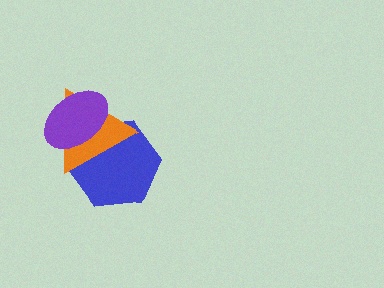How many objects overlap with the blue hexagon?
2 objects overlap with the blue hexagon.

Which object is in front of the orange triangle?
The purple ellipse is in front of the orange triangle.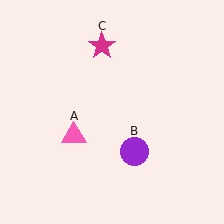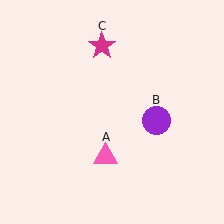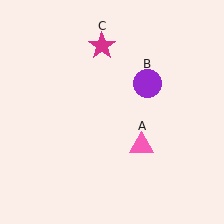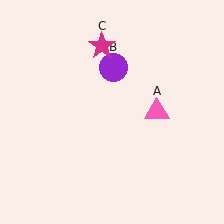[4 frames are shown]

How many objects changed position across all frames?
2 objects changed position: pink triangle (object A), purple circle (object B).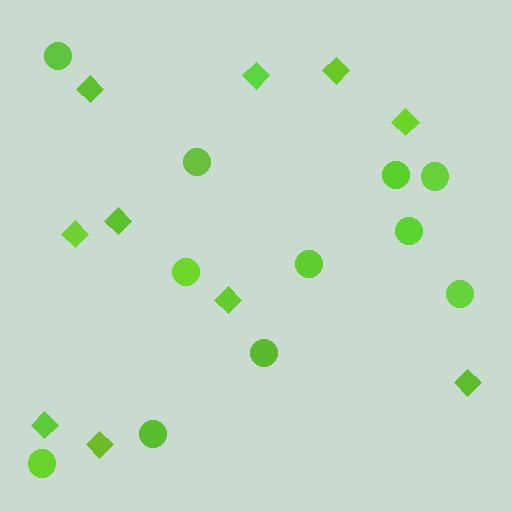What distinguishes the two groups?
There are 2 groups: one group of circles (11) and one group of diamonds (10).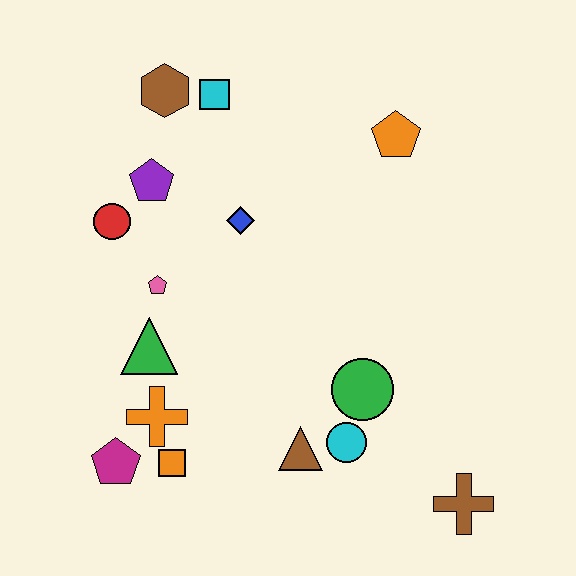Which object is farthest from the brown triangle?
The brown hexagon is farthest from the brown triangle.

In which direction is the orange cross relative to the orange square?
The orange cross is above the orange square.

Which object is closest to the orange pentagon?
The blue diamond is closest to the orange pentagon.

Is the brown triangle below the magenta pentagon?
No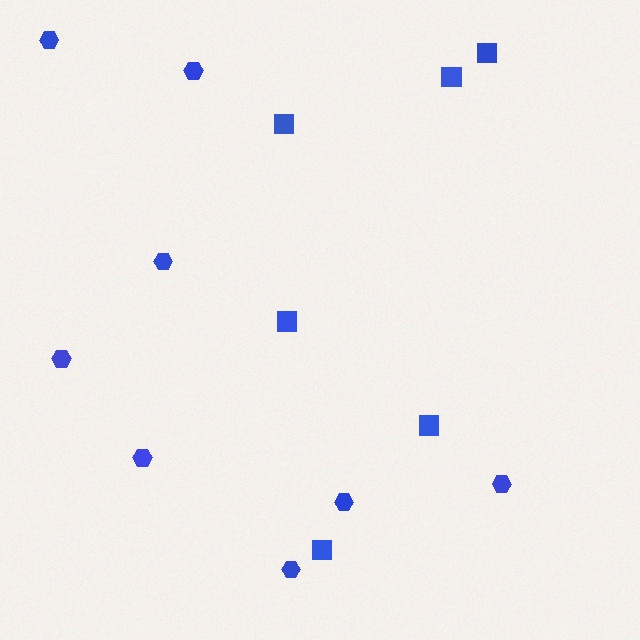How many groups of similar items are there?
There are 2 groups: one group of hexagons (8) and one group of squares (6).